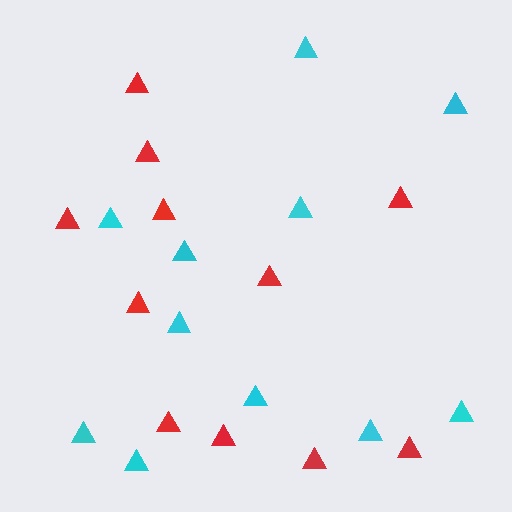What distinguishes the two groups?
There are 2 groups: one group of cyan triangles (11) and one group of red triangles (11).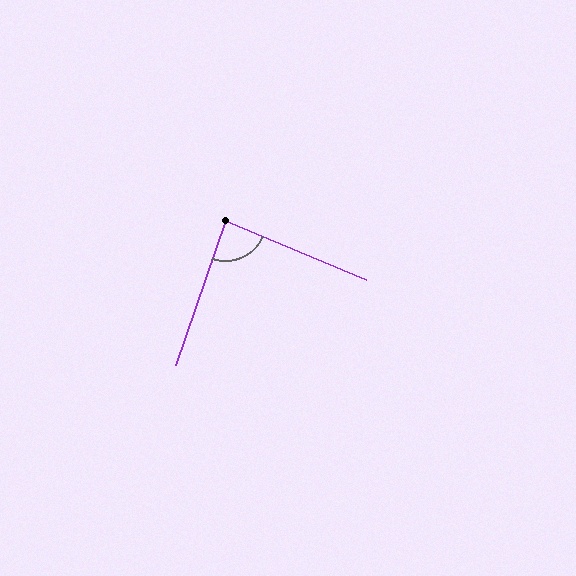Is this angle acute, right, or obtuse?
It is approximately a right angle.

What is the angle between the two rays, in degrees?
Approximately 87 degrees.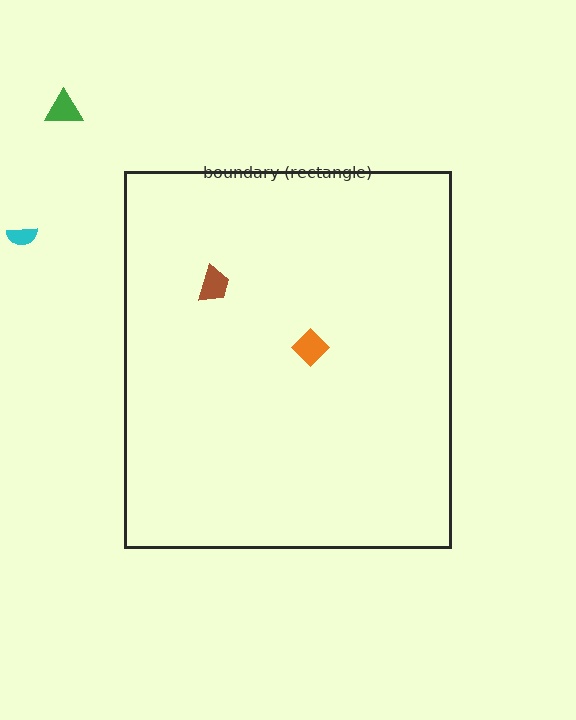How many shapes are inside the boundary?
2 inside, 2 outside.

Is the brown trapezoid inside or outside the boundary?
Inside.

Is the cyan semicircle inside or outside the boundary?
Outside.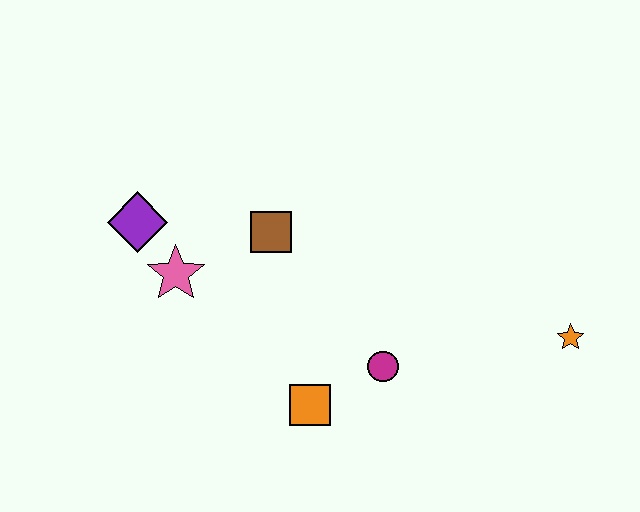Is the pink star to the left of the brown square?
Yes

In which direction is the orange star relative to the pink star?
The orange star is to the right of the pink star.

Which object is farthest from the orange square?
The orange star is farthest from the orange square.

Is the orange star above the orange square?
Yes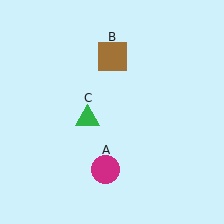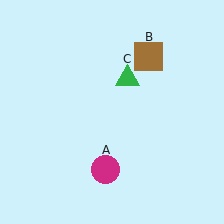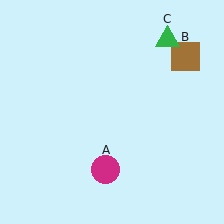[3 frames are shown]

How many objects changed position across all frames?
2 objects changed position: brown square (object B), green triangle (object C).